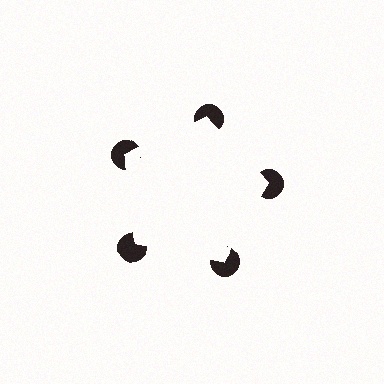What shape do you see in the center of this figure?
An illusory pentagon — its edges are inferred from the aligned wedge cuts in the pac-man discs, not physically drawn.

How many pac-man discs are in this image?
There are 5 — one at each vertex of the illusory pentagon.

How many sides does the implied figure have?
5 sides.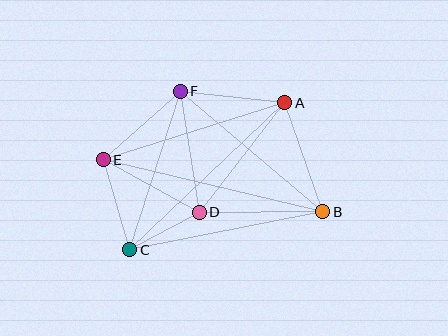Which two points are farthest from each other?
Points B and E are farthest from each other.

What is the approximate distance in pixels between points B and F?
The distance between B and F is approximately 187 pixels.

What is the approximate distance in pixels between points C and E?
The distance between C and E is approximately 94 pixels.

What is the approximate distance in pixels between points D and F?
The distance between D and F is approximately 122 pixels.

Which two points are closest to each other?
Points C and D are closest to each other.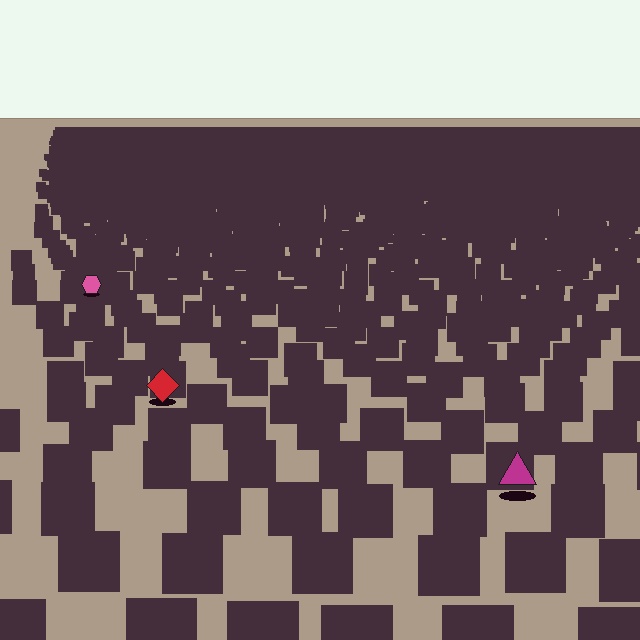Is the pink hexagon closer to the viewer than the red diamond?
No. The red diamond is closer — you can tell from the texture gradient: the ground texture is coarser near it.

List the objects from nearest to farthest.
From nearest to farthest: the magenta triangle, the red diamond, the pink hexagon.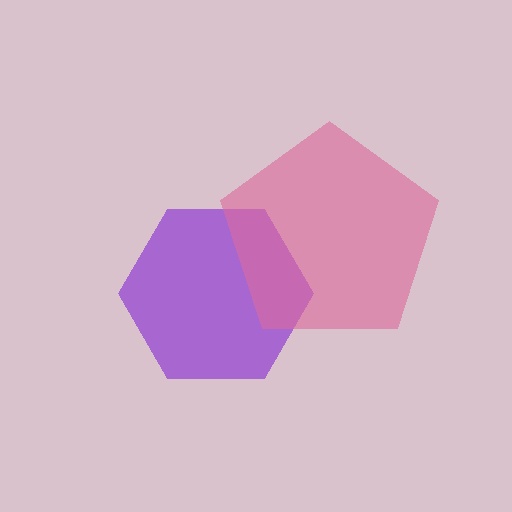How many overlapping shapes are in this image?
There are 2 overlapping shapes in the image.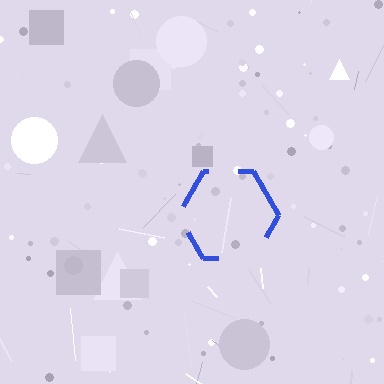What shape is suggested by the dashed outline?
The dashed outline suggests a hexagon.